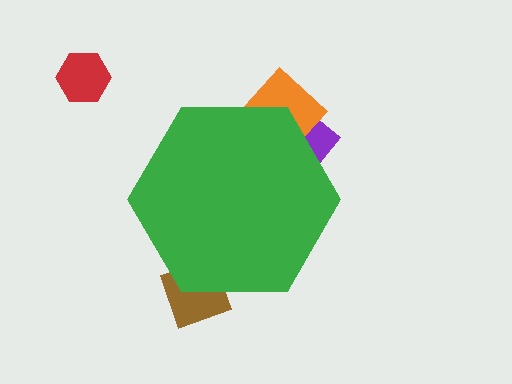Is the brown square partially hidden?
Yes, the brown square is partially hidden behind the green hexagon.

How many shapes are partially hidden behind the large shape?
3 shapes are partially hidden.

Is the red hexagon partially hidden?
No, the red hexagon is fully visible.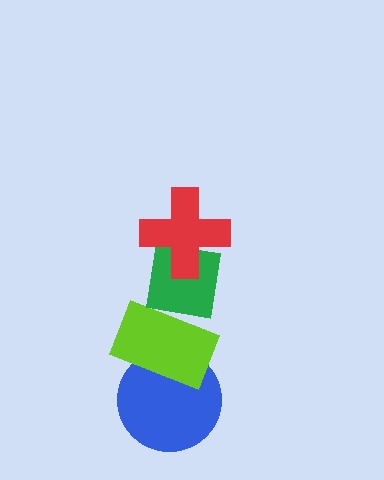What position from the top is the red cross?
The red cross is 1st from the top.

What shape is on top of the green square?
The red cross is on top of the green square.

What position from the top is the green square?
The green square is 2nd from the top.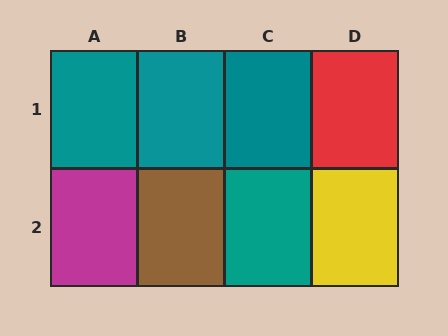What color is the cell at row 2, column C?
Teal.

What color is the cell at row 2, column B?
Brown.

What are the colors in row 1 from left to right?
Teal, teal, teal, red.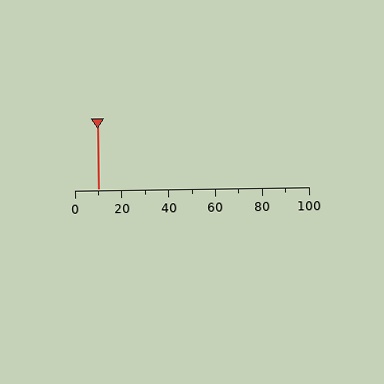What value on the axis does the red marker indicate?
The marker indicates approximately 10.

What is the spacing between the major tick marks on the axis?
The major ticks are spaced 20 apart.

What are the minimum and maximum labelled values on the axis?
The axis runs from 0 to 100.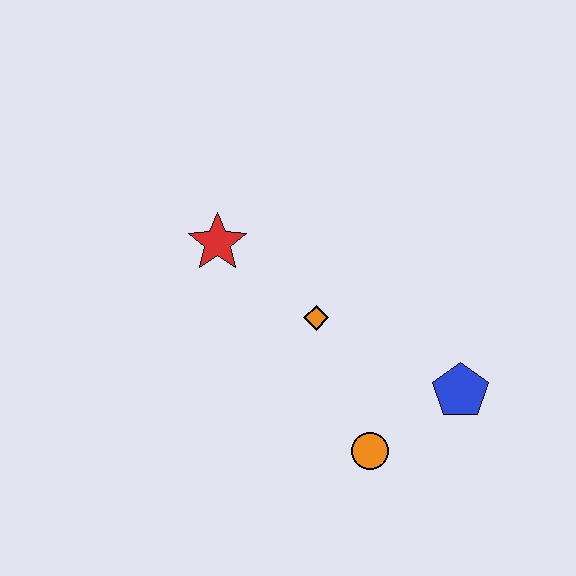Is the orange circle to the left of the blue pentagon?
Yes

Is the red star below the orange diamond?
No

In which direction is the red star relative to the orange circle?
The red star is above the orange circle.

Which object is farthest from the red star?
The blue pentagon is farthest from the red star.